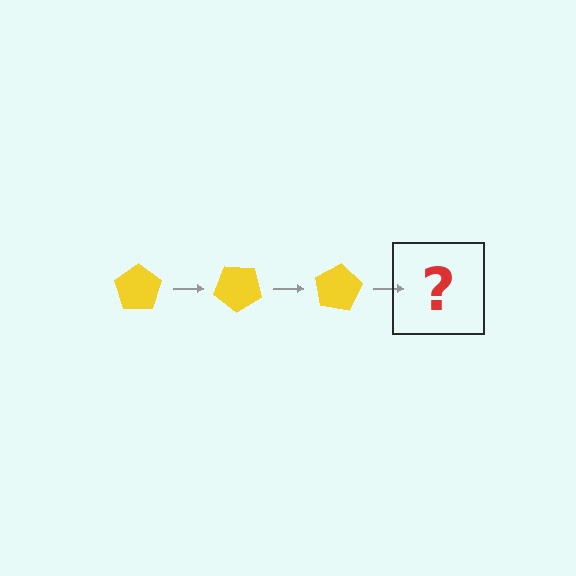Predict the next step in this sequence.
The next step is a yellow pentagon rotated 120 degrees.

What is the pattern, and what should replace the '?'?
The pattern is that the pentagon rotates 40 degrees each step. The '?' should be a yellow pentagon rotated 120 degrees.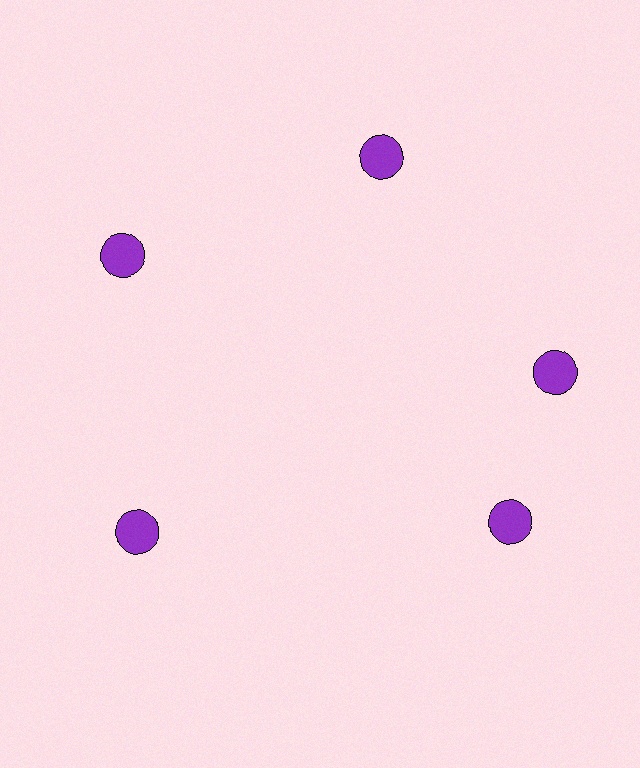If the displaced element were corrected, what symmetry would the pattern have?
It would have 5-fold rotational symmetry — the pattern would map onto itself every 72 degrees.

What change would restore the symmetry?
The symmetry would be restored by rotating it back into even spacing with its neighbors so that all 5 circles sit at equal angles and equal distance from the center.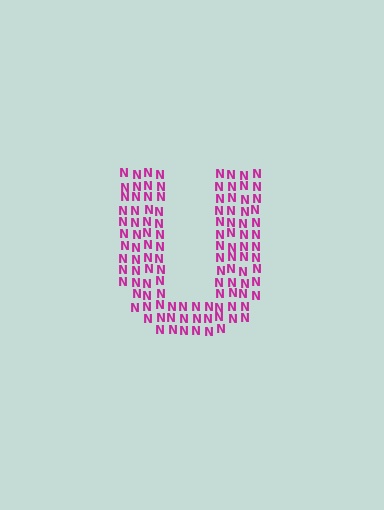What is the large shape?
The large shape is the letter U.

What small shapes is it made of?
It is made of small letter N's.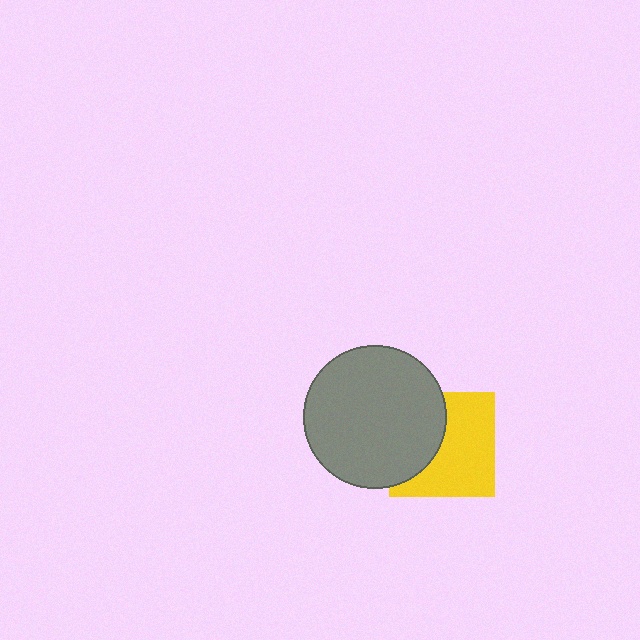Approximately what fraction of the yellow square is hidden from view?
Roughly 40% of the yellow square is hidden behind the gray circle.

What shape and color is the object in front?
The object in front is a gray circle.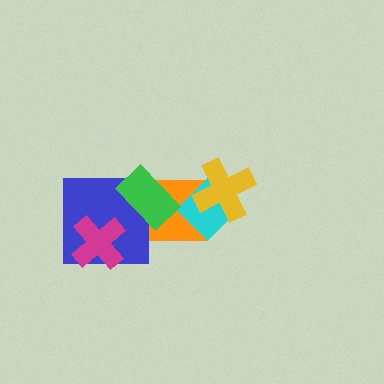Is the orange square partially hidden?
Yes, it is partially covered by another shape.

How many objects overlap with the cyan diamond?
2 objects overlap with the cyan diamond.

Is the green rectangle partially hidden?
No, no other shape covers it.